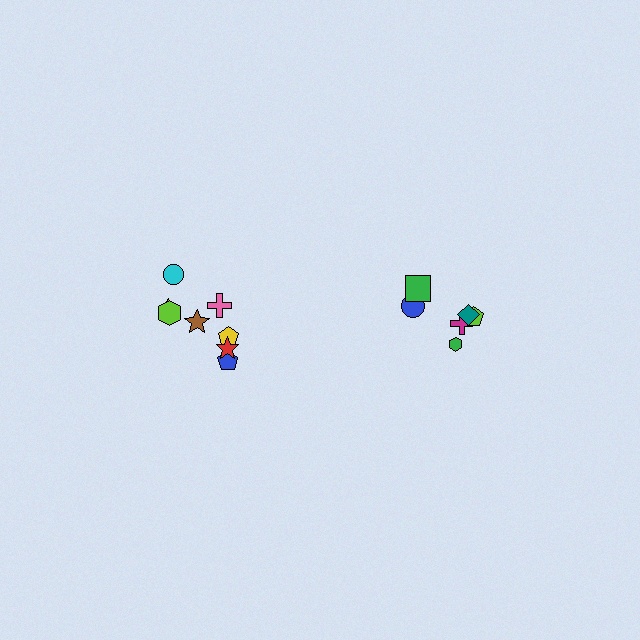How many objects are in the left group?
There are 8 objects.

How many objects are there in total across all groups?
There are 14 objects.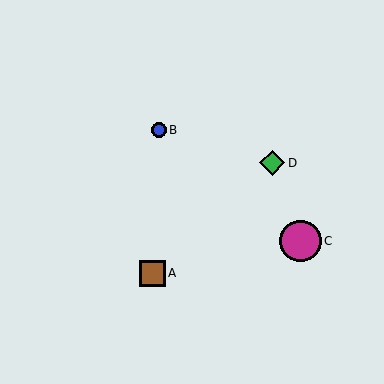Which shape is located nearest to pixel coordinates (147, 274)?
The brown square (labeled A) at (152, 273) is nearest to that location.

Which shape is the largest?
The magenta circle (labeled C) is the largest.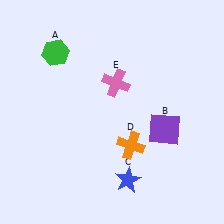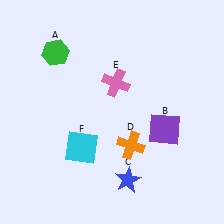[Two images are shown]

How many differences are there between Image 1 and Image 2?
There is 1 difference between the two images.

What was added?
A cyan square (F) was added in Image 2.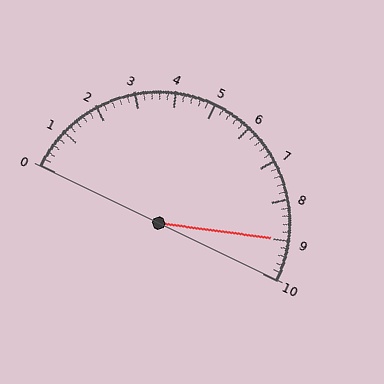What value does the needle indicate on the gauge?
The needle indicates approximately 9.0.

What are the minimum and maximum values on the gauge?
The gauge ranges from 0 to 10.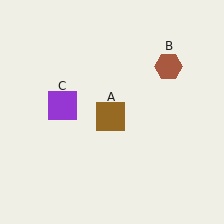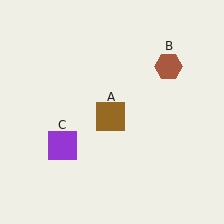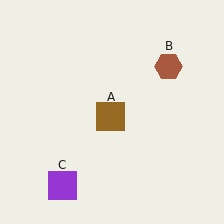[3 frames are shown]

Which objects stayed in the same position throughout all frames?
Brown square (object A) and brown hexagon (object B) remained stationary.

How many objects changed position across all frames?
1 object changed position: purple square (object C).